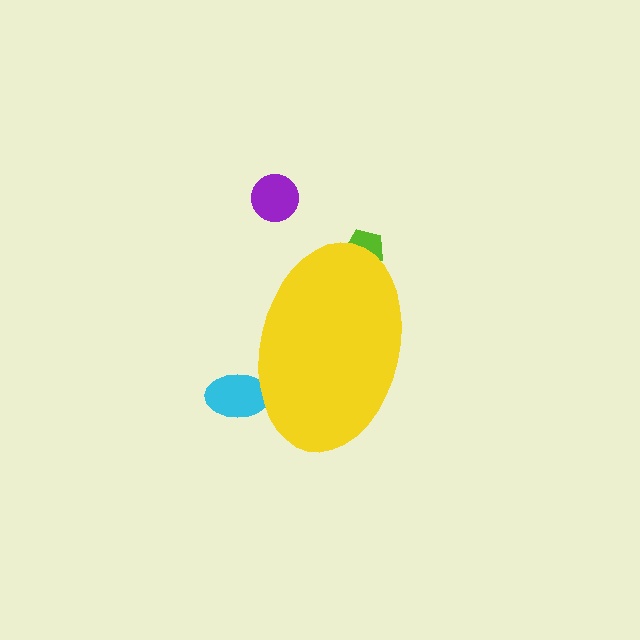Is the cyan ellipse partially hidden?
Yes, the cyan ellipse is partially hidden behind the yellow ellipse.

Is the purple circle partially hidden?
No, the purple circle is fully visible.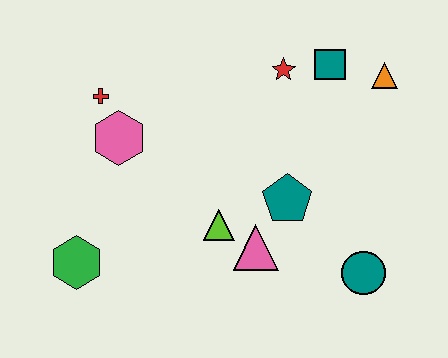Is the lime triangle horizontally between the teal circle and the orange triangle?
No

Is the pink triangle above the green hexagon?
Yes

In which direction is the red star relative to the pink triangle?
The red star is above the pink triangle.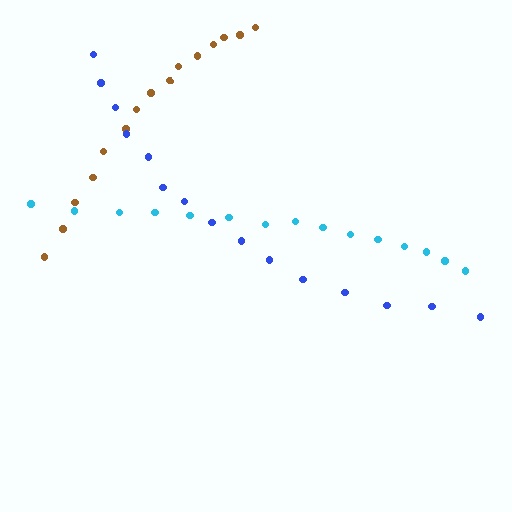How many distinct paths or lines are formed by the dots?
There are 3 distinct paths.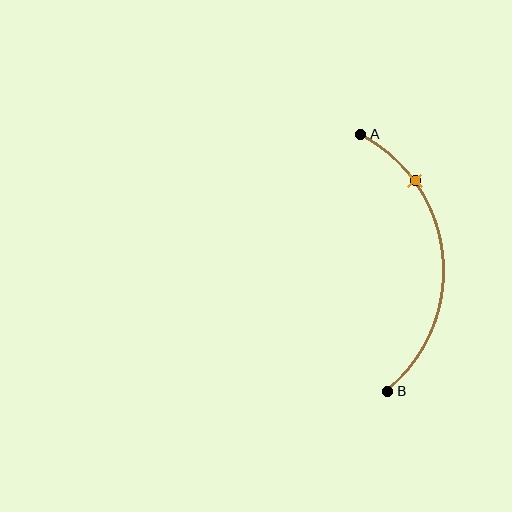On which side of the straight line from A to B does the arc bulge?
The arc bulges to the right of the straight line connecting A and B.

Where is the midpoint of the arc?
The arc midpoint is the point on the curve farthest from the straight line joining A and B. It sits to the right of that line.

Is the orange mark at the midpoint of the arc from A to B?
No. The orange mark lies on the arc but is closer to endpoint A. The arc midpoint would be at the point on the curve equidistant along the arc from both A and B.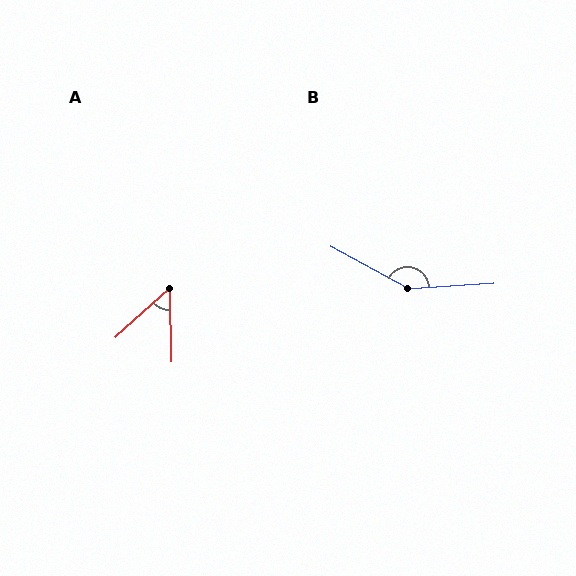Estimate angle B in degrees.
Approximately 148 degrees.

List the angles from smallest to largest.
A (49°), B (148°).